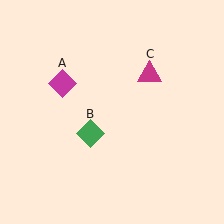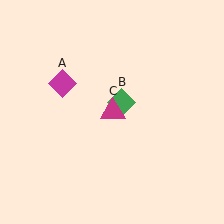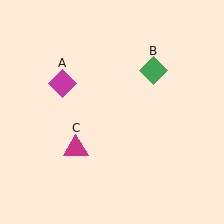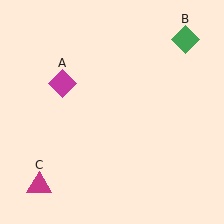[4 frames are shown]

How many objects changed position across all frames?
2 objects changed position: green diamond (object B), magenta triangle (object C).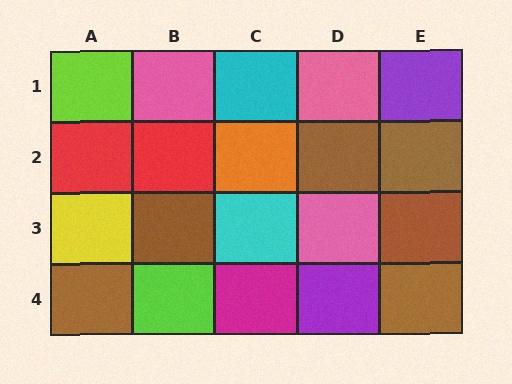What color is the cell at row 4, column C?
Magenta.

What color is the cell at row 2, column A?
Red.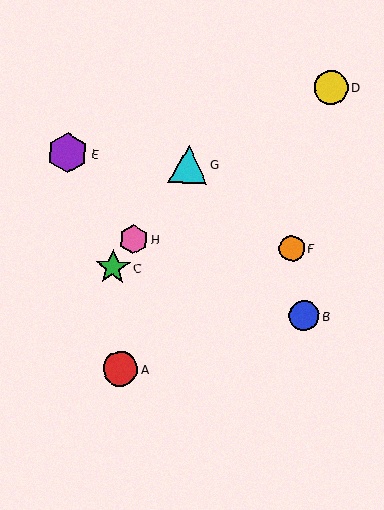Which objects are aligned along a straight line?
Objects C, G, H are aligned along a straight line.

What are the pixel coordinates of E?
Object E is at (68, 153).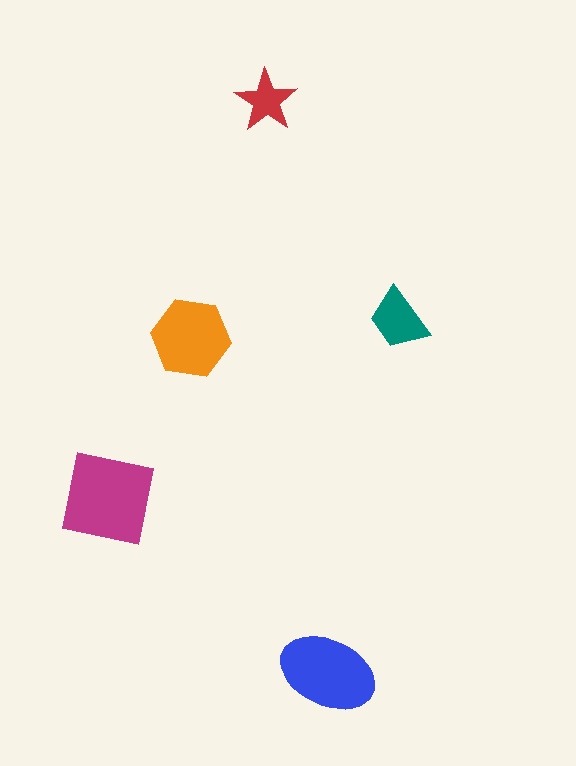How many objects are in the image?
There are 5 objects in the image.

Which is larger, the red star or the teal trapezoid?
The teal trapezoid.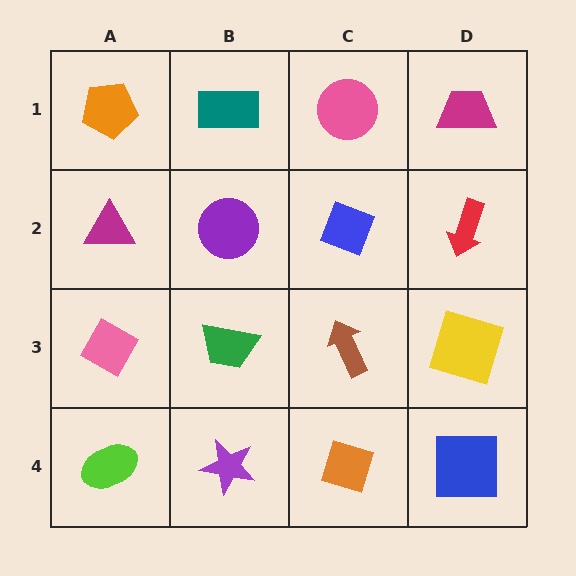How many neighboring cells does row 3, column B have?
4.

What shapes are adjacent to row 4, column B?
A green trapezoid (row 3, column B), a lime ellipse (row 4, column A), an orange diamond (row 4, column C).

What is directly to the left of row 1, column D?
A pink circle.